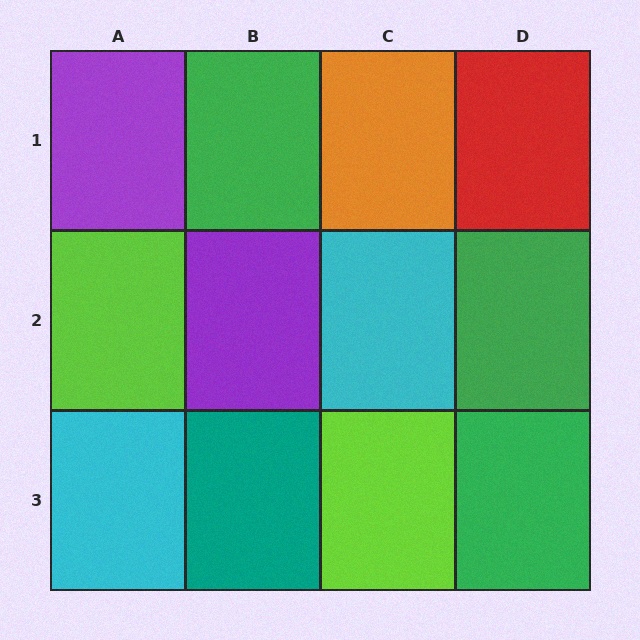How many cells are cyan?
2 cells are cyan.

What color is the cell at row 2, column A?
Lime.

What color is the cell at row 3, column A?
Cyan.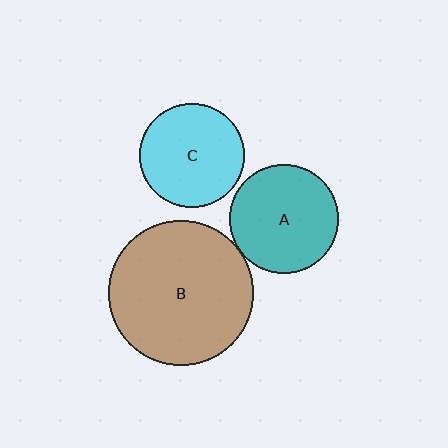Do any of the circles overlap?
No, none of the circles overlap.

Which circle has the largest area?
Circle B (brown).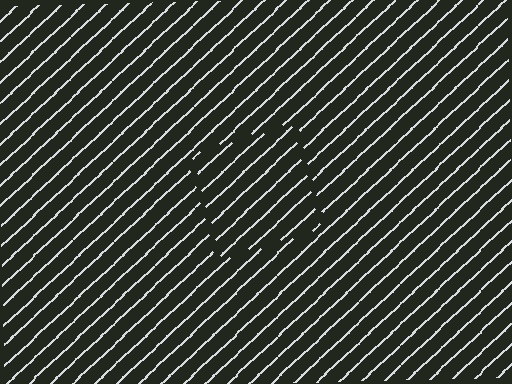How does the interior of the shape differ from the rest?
The interior of the shape contains the same grating, shifted by half a period — the contour is defined by the phase discontinuity where line-ends from the inner and outer gratings abut.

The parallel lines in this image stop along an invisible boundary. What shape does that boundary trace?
An illusory square. The interior of the shape contains the same grating, shifted by half a period — the contour is defined by the phase discontinuity where line-ends from the inner and outer gratings abut.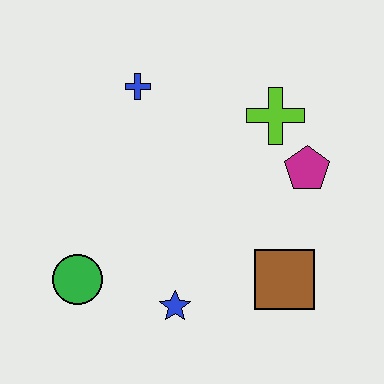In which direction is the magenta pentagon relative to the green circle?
The magenta pentagon is to the right of the green circle.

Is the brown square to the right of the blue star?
Yes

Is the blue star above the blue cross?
No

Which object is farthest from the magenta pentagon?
The green circle is farthest from the magenta pentagon.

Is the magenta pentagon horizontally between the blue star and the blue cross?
No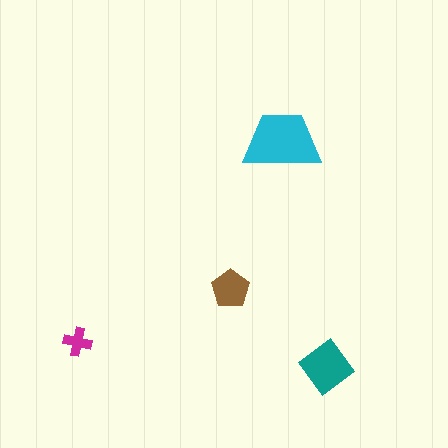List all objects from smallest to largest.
The magenta cross, the brown pentagon, the teal diamond, the cyan trapezoid.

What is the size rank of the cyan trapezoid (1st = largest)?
1st.